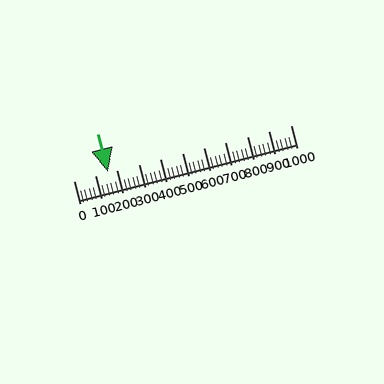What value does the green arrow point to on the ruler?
The green arrow points to approximately 158.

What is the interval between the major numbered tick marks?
The major tick marks are spaced 100 units apart.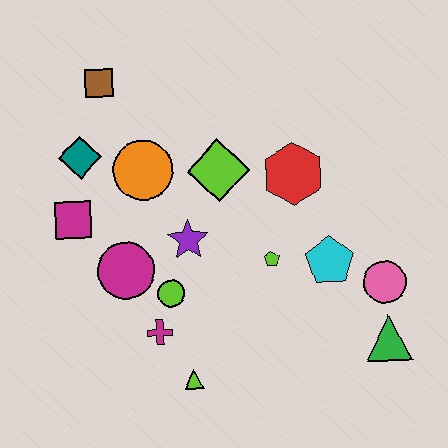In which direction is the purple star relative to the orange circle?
The purple star is below the orange circle.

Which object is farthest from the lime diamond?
The green triangle is farthest from the lime diamond.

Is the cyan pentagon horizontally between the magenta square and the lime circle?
No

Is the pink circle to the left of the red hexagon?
No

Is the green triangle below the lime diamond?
Yes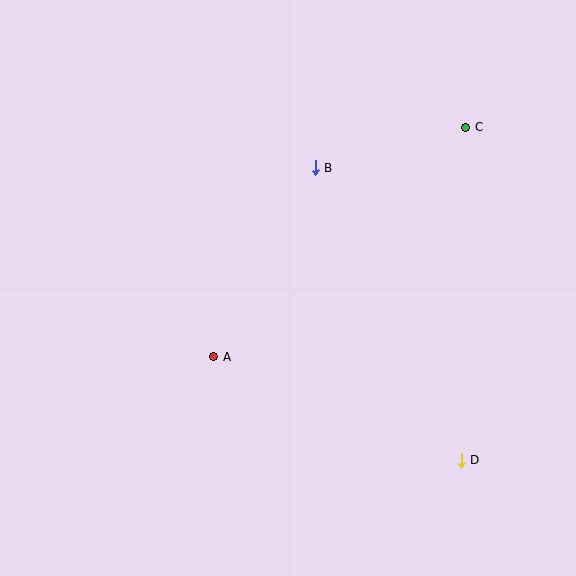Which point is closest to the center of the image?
Point A at (214, 357) is closest to the center.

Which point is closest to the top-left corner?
Point B is closest to the top-left corner.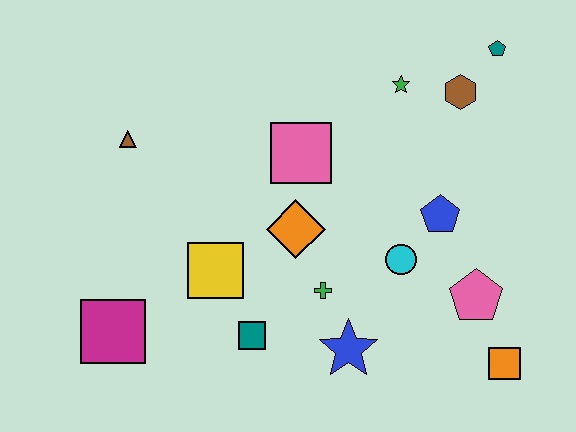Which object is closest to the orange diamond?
The green cross is closest to the orange diamond.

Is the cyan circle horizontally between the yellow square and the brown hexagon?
Yes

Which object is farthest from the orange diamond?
The teal pentagon is farthest from the orange diamond.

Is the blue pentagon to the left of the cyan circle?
No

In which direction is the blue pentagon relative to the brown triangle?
The blue pentagon is to the right of the brown triangle.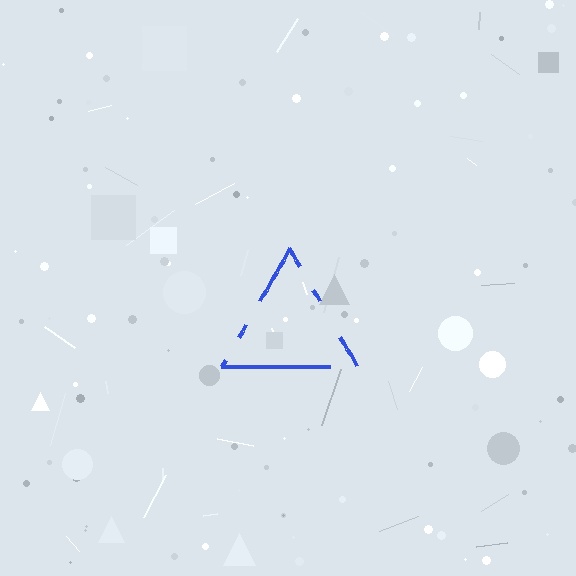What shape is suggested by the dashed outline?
The dashed outline suggests a triangle.